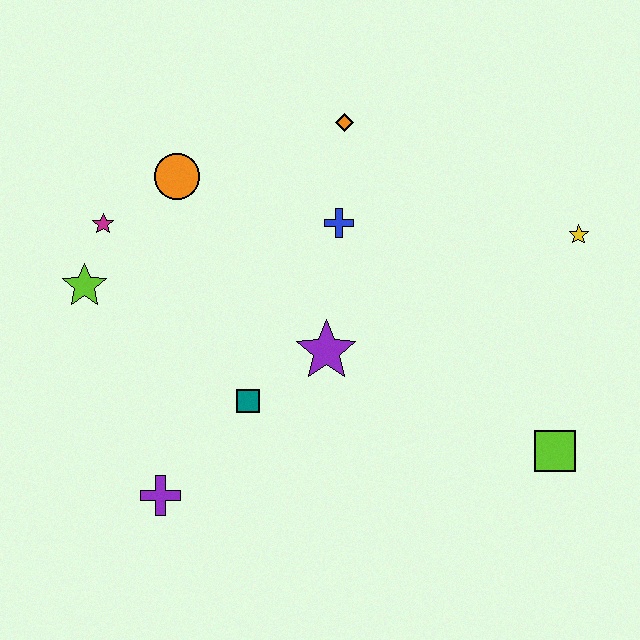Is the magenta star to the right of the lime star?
Yes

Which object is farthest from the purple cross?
The yellow star is farthest from the purple cross.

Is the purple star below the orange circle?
Yes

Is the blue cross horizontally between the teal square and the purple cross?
No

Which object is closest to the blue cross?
The orange diamond is closest to the blue cross.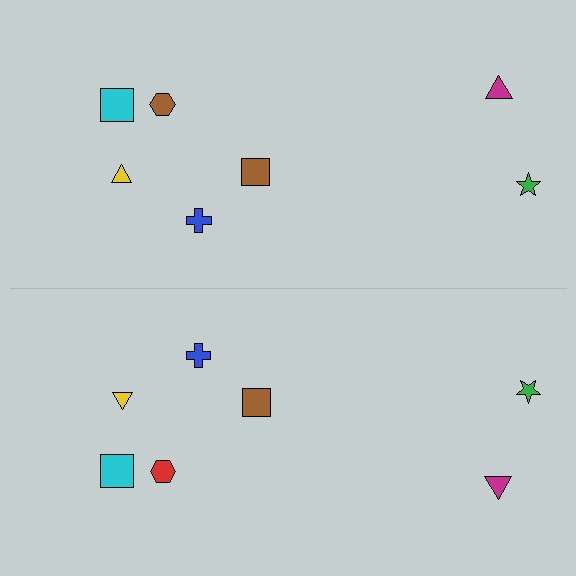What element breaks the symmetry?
The red hexagon on the bottom side breaks the symmetry — its mirror counterpart is brown.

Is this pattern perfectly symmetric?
No, the pattern is not perfectly symmetric. The red hexagon on the bottom side breaks the symmetry — its mirror counterpart is brown.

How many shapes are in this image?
There are 14 shapes in this image.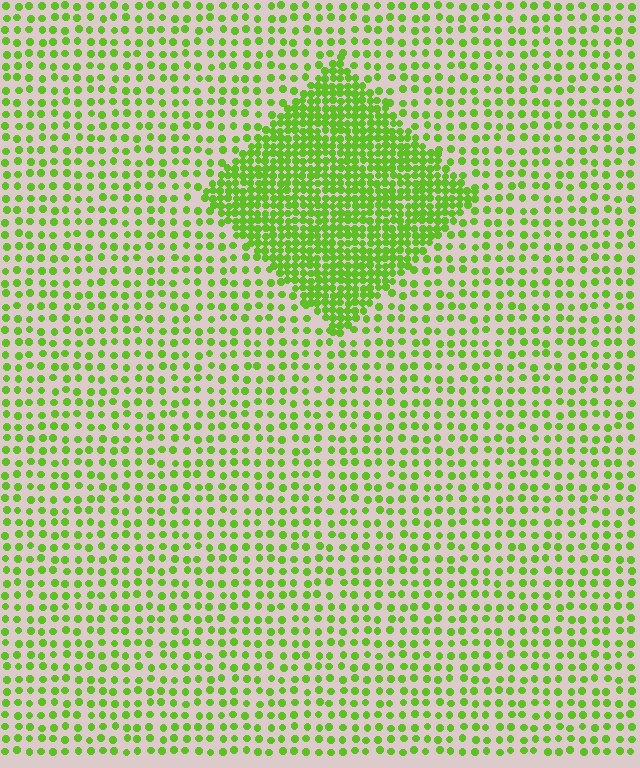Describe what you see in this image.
The image contains small lime elements arranged at two different densities. A diamond-shaped region is visible where the elements are more densely packed than the surrounding area.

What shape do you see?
I see a diamond.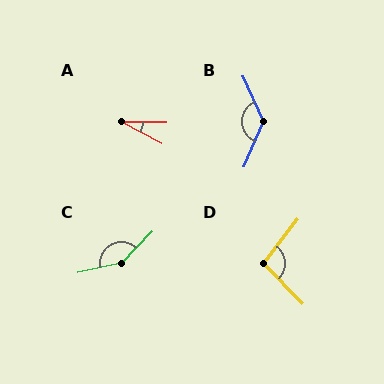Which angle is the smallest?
A, at approximately 26 degrees.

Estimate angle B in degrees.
Approximately 132 degrees.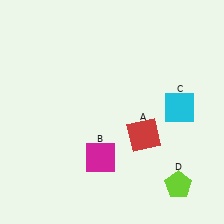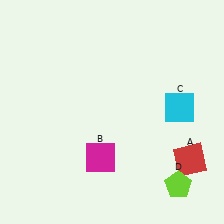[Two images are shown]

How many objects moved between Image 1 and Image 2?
1 object moved between the two images.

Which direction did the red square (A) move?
The red square (A) moved right.